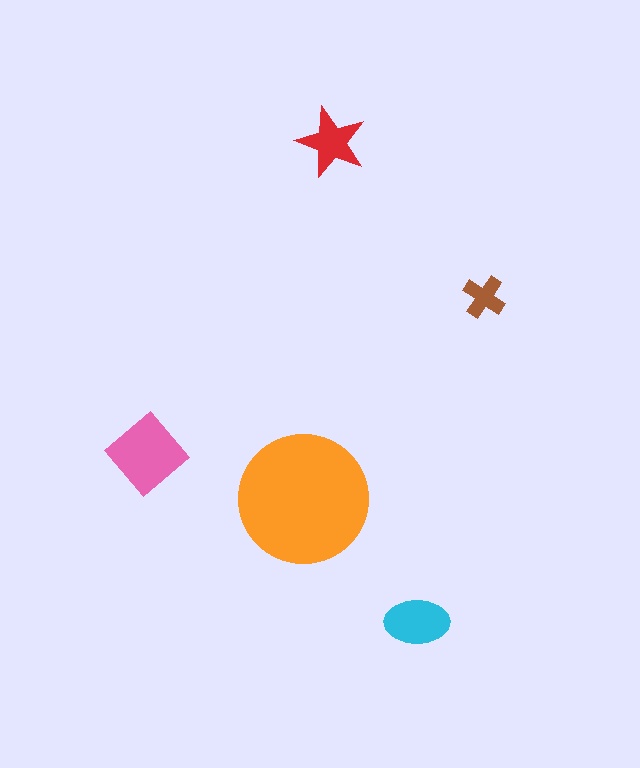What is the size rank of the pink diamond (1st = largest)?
2nd.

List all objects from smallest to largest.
The brown cross, the red star, the cyan ellipse, the pink diamond, the orange circle.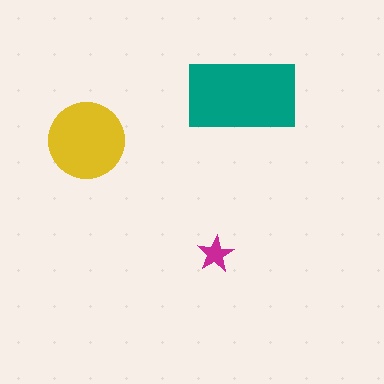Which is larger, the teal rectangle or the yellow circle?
The teal rectangle.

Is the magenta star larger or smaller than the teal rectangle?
Smaller.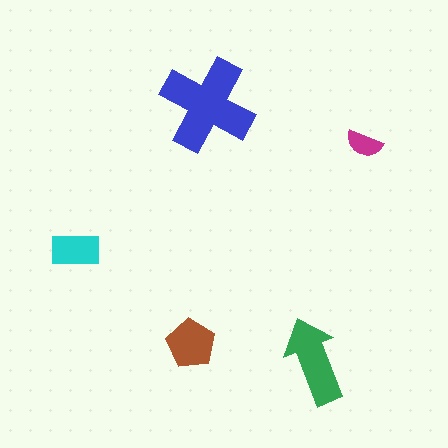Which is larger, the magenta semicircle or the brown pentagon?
The brown pentagon.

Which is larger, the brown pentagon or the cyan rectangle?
The brown pentagon.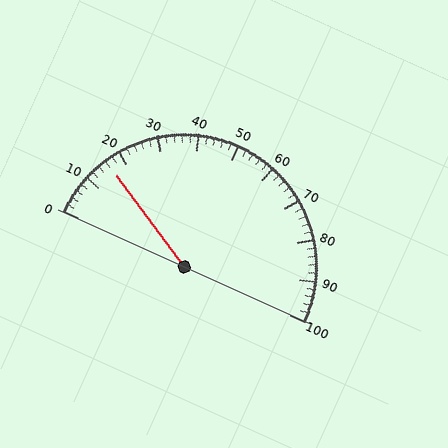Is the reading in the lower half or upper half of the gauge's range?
The reading is in the lower half of the range (0 to 100).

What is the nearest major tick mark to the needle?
The nearest major tick mark is 20.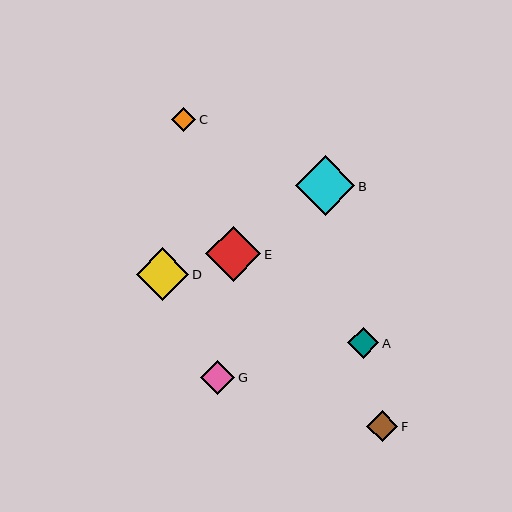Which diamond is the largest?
Diamond B is the largest with a size of approximately 60 pixels.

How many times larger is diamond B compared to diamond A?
Diamond B is approximately 1.9 times the size of diamond A.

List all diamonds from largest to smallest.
From largest to smallest: B, E, D, G, F, A, C.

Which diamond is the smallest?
Diamond C is the smallest with a size of approximately 25 pixels.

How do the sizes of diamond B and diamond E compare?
Diamond B and diamond E are approximately the same size.